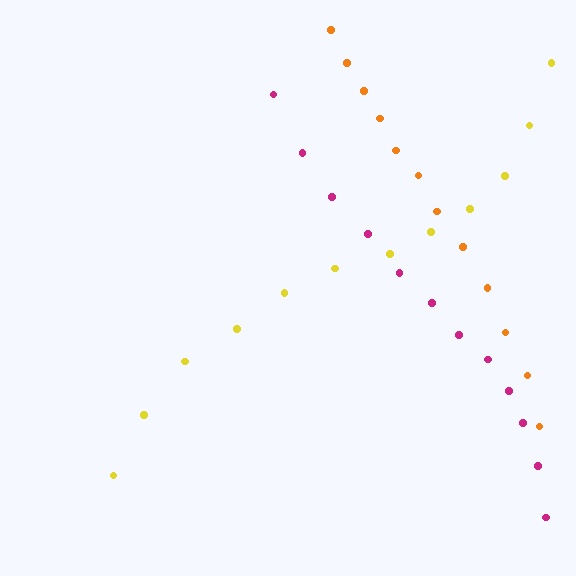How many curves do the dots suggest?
There are 3 distinct paths.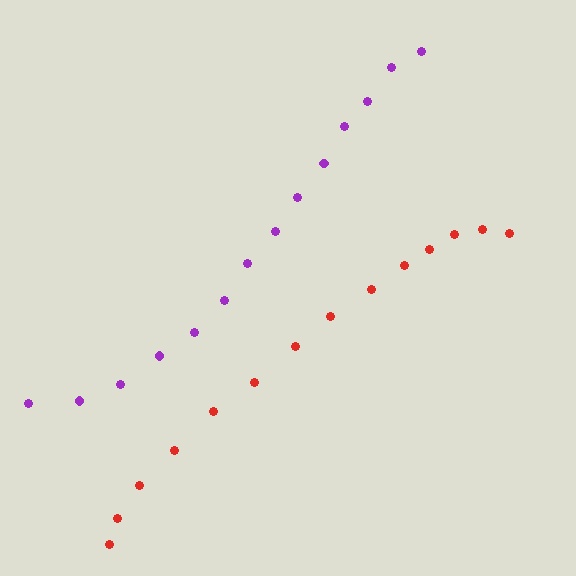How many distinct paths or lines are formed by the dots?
There are 2 distinct paths.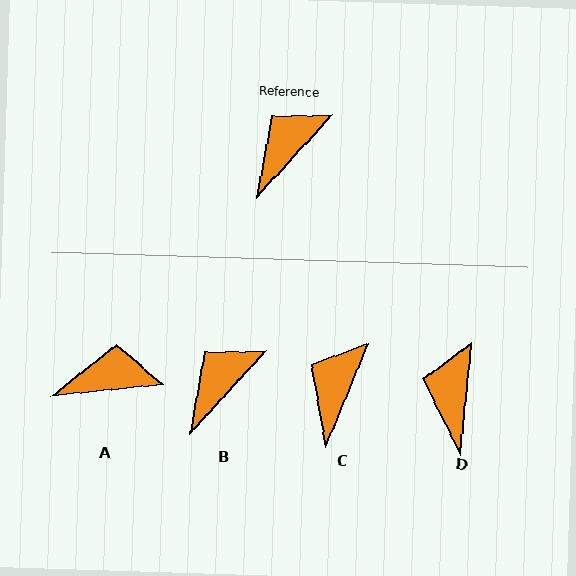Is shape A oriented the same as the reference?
No, it is off by about 42 degrees.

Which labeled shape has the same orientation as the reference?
B.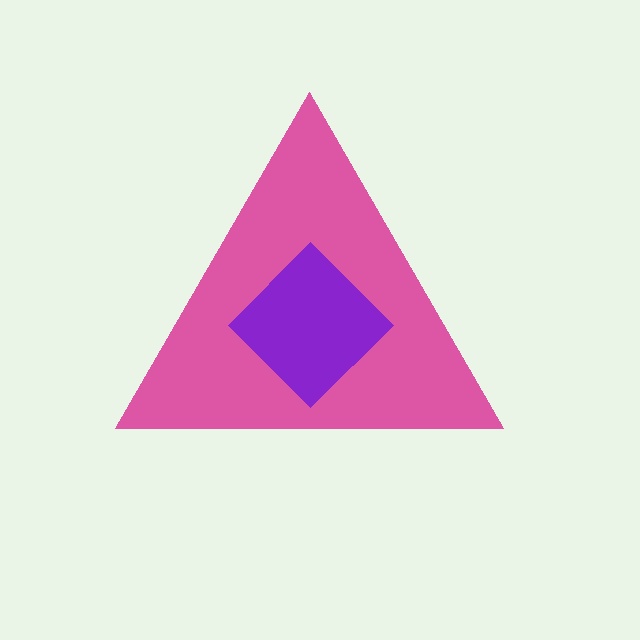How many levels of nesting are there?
2.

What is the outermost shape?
The pink triangle.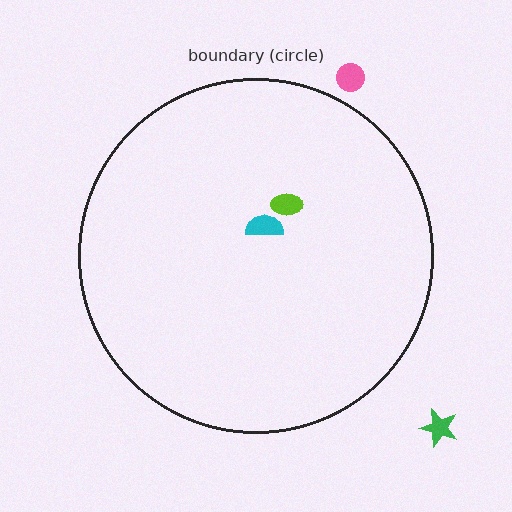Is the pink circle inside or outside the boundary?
Outside.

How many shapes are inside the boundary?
2 inside, 2 outside.